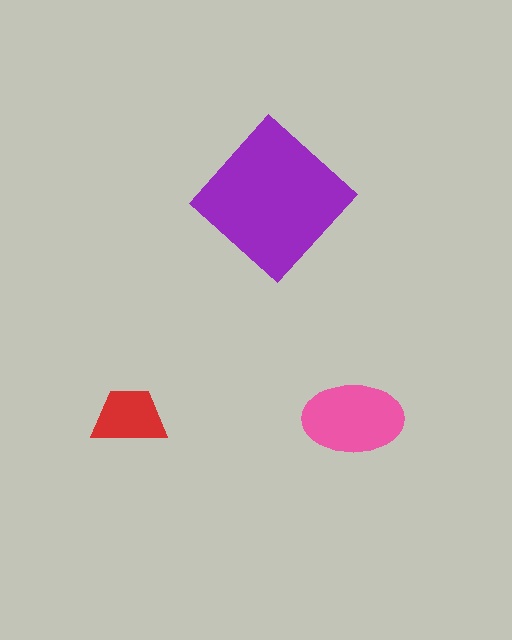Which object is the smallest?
The red trapezoid.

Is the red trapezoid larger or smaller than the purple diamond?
Smaller.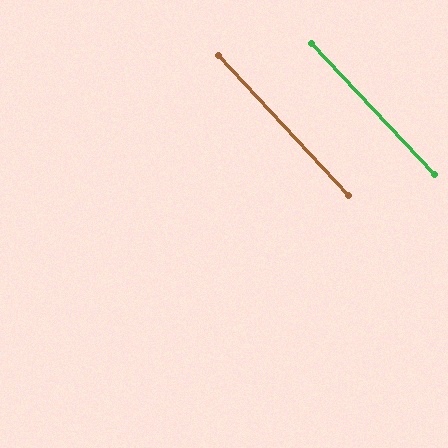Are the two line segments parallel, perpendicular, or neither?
Parallel — their directions differ by only 0.6°.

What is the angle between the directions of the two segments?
Approximately 1 degree.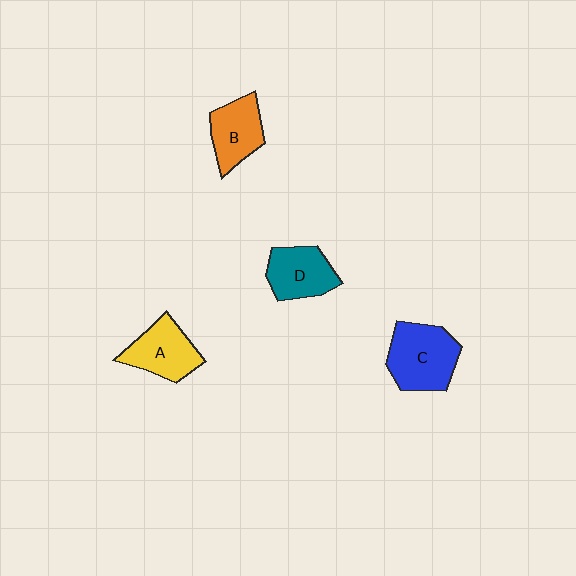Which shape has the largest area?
Shape C (blue).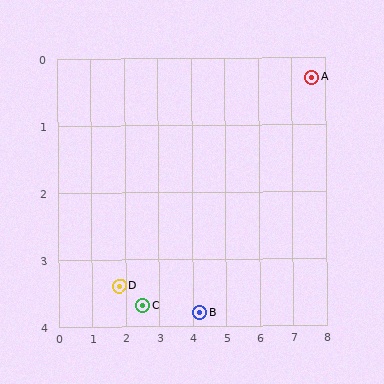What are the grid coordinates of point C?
Point C is at approximately (2.5, 3.7).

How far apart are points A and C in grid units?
Points A and C are about 6.1 grid units apart.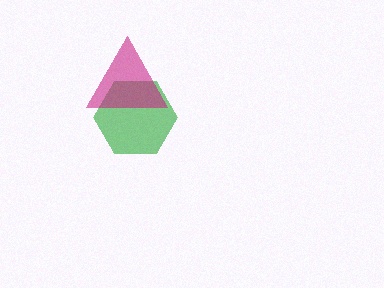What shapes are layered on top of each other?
The layered shapes are: a green hexagon, a magenta triangle.